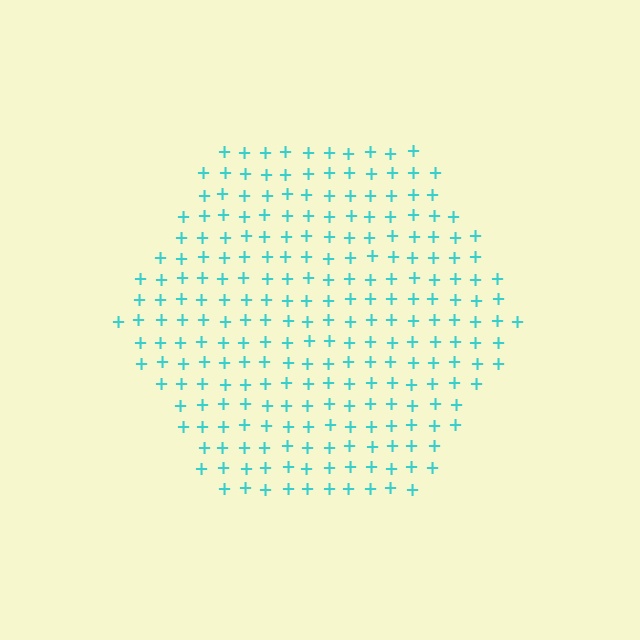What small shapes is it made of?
It is made of small plus signs.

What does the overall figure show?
The overall figure shows a hexagon.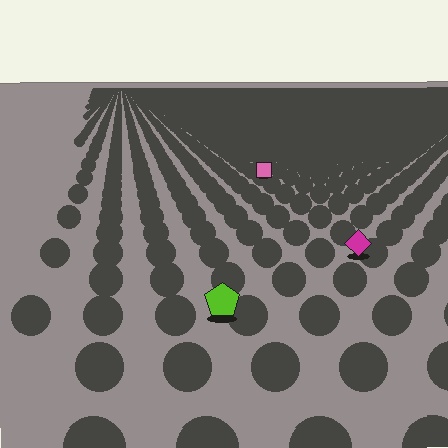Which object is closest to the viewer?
The lime pentagon is closest. The texture marks near it are larger and more spread out.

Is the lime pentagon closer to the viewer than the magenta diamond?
Yes. The lime pentagon is closer — you can tell from the texture gradient: the ground texture is coarser near it.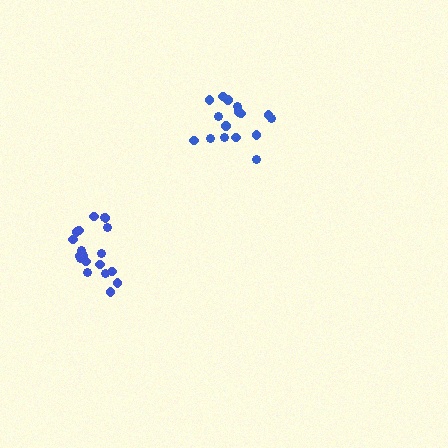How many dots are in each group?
Group 1: 19 dots, Group 2: 16 dots (35 total).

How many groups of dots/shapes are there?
There are 2 groups.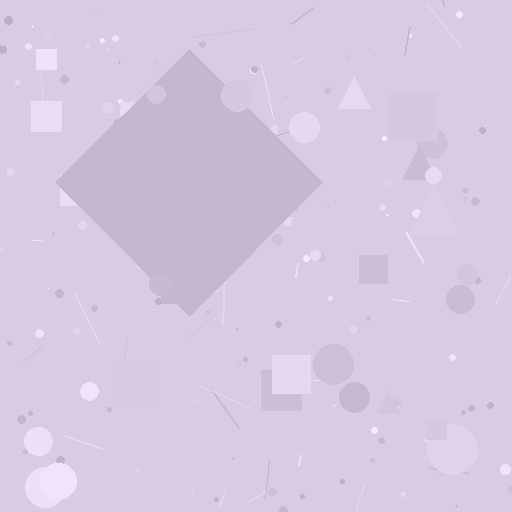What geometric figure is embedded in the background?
A diamond is embedded in the background.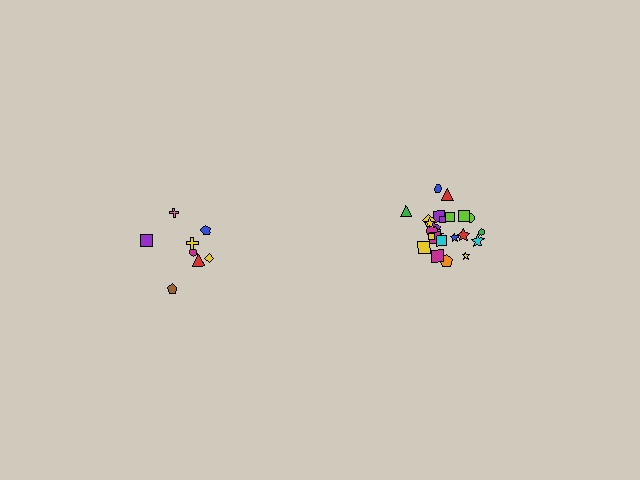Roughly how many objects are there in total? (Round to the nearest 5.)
Roughly 35 objects in total.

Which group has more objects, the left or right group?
The right group.